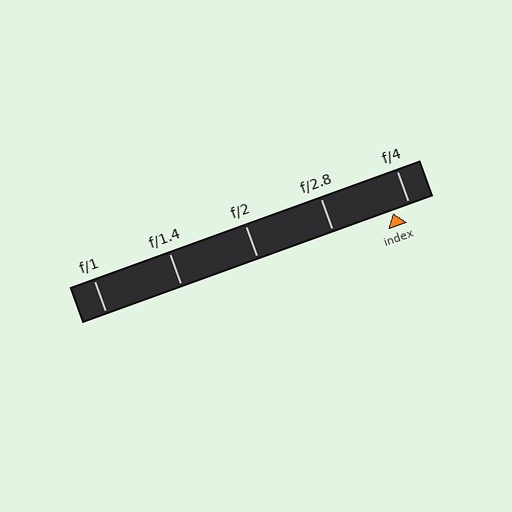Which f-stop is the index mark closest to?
The index mark is closest to f/4.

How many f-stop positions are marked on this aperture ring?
There are 5 f-stop positions marked.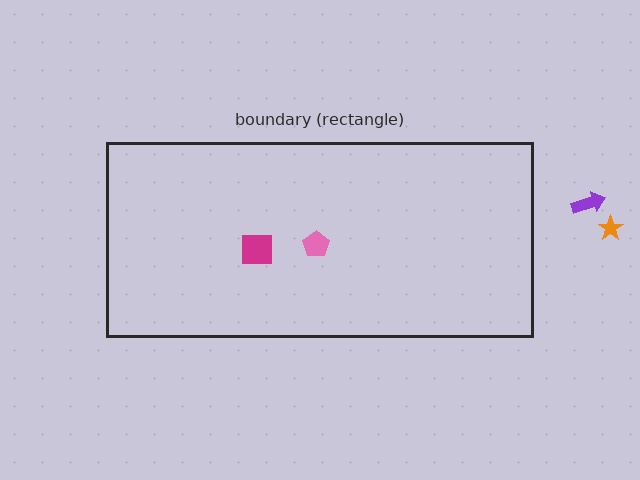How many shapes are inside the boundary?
2 inside, 2 outside.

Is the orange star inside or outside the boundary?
Outside.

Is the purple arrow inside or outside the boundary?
Outside.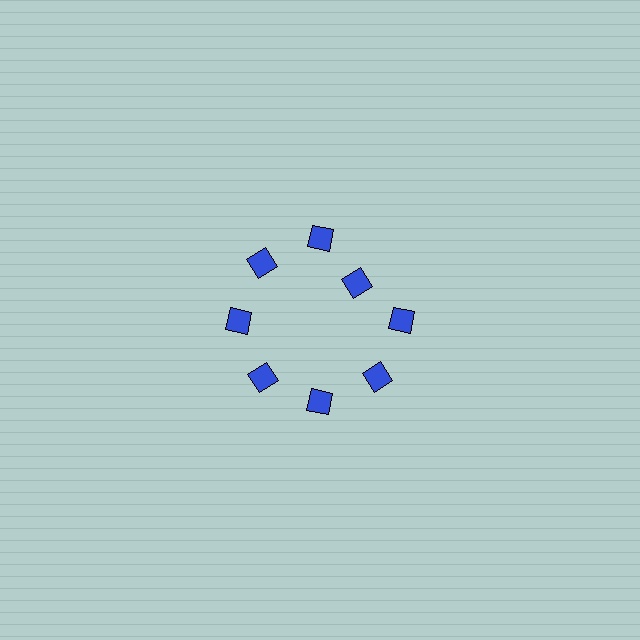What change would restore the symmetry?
The symmetry would be restored by moving it outward, back onto the ring so that all 8 diamonds sit at equal angles and equal distance from the center.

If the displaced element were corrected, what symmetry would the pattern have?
It would have 8-fold rotational symmetry — the pattern would map onto itself every 45 degrees.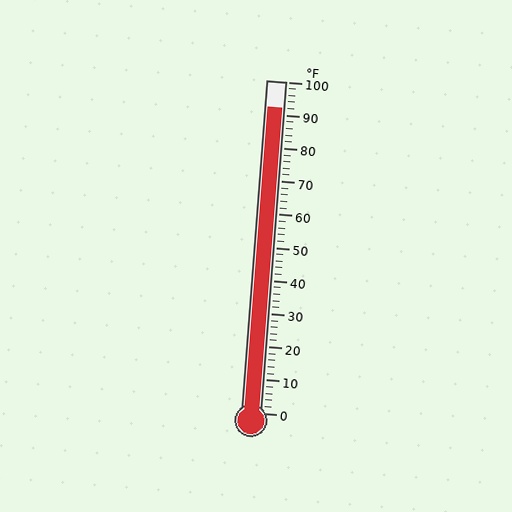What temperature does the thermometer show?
The thermometer shows approximately 92°F.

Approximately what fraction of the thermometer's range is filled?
The thermometer is filled to approximately 90% of its range.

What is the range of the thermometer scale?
The thermometer scale ranges from 0°F to 100°F.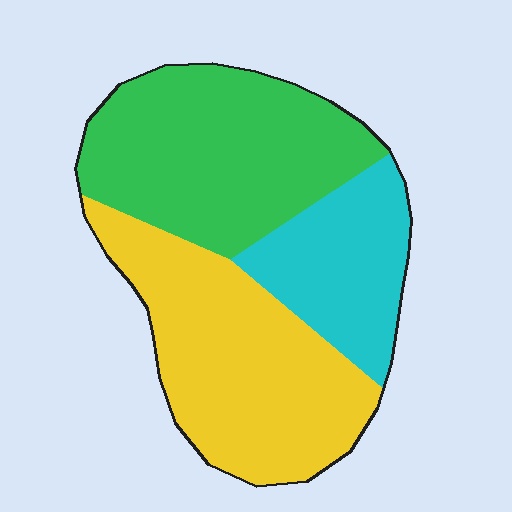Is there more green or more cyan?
Green.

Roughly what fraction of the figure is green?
Green covers about 40% of the figure.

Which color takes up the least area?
Cyan, at roughly 20%.